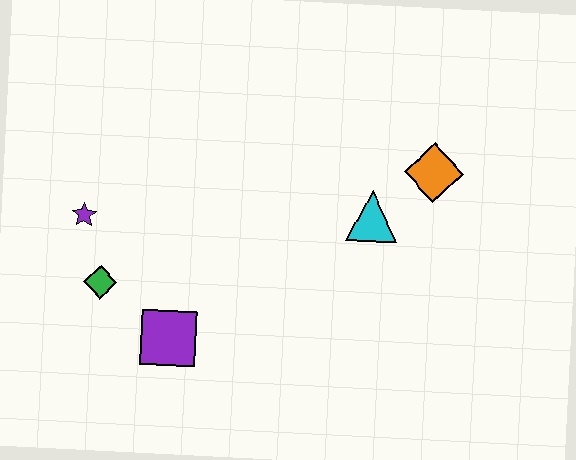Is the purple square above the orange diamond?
No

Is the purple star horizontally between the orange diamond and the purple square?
No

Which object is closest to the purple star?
The green diamond is closest to the purple star.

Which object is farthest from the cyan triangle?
The purple star is farthest from the cyan triangle.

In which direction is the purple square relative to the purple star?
The purple square is below the purple star.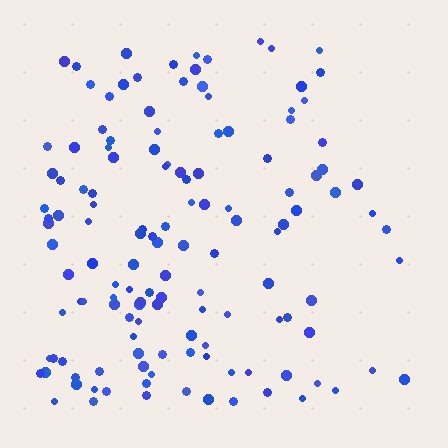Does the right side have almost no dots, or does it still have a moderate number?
Still a moderate number, just noticeably fewer than the left.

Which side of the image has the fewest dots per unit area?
The right.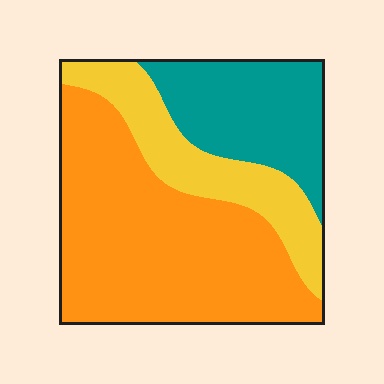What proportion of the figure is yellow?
Yellow covers about 20% of the figure.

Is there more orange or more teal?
Orange.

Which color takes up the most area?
Orange, at roughly 55%.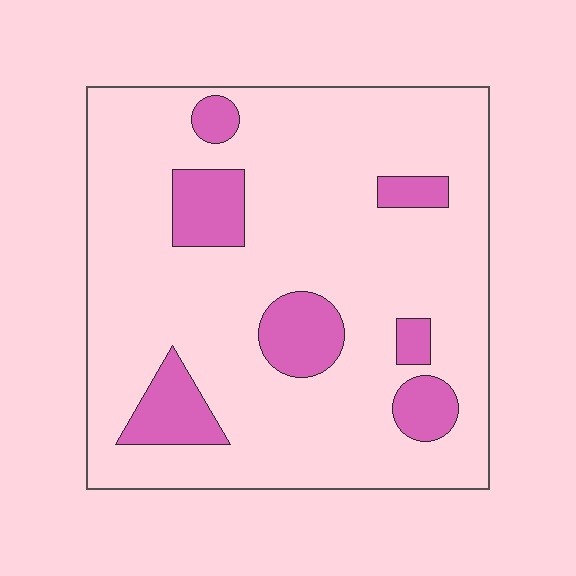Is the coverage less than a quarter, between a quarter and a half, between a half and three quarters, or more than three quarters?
Less than a quarter.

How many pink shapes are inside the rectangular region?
7.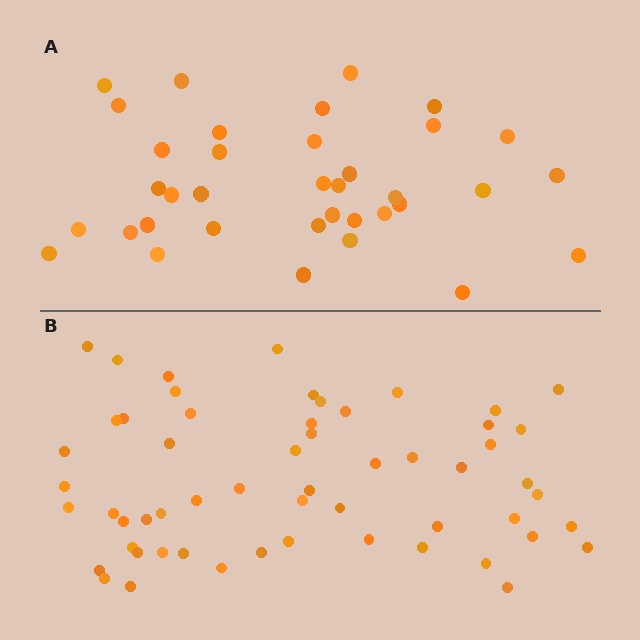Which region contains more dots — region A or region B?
Region B (the bottom region) has more dots.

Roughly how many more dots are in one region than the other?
Region B has approximately 20 more dots than region A.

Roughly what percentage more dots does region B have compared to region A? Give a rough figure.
About 60% more.